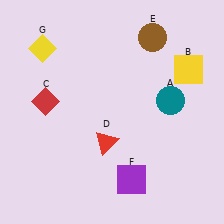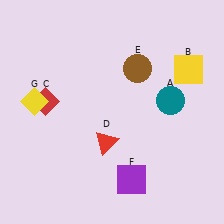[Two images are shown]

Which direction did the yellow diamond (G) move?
The yellow diamond (G) moved down.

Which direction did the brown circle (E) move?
The brown circle (E) moved down.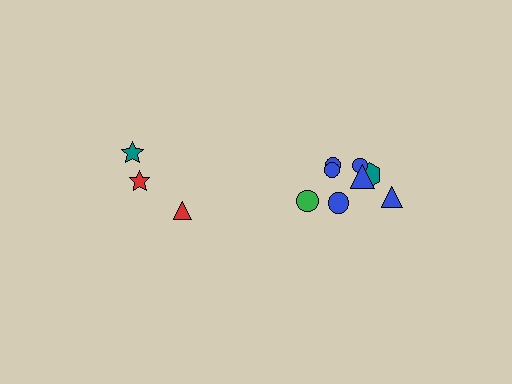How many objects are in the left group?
There are 3 objects.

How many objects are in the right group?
There are 8 objects.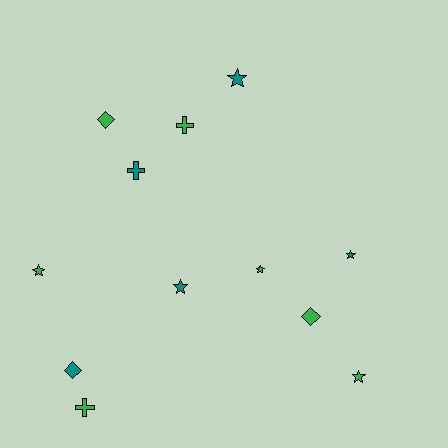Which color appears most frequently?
Green, with 7 objects.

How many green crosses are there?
There are 2 green crosses.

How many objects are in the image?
There are 12 objects.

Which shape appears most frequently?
Star, with 6 objects.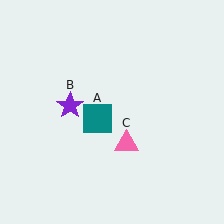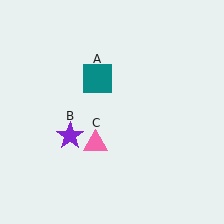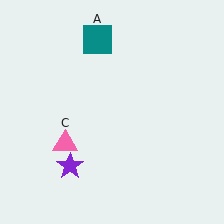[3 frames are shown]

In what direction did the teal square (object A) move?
The teal square (object A) moved up.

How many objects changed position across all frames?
3 objects changed position: teal square (object A), purple star (object B), pink triangle (object C).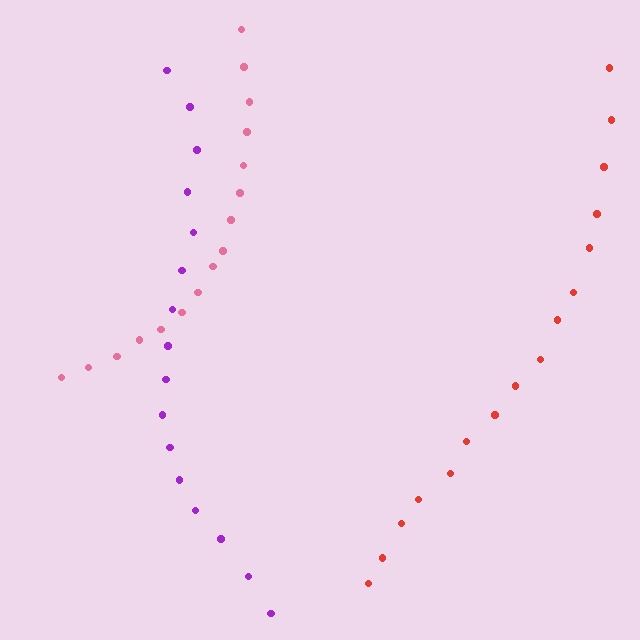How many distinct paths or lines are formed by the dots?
There are 3 distinct paths.